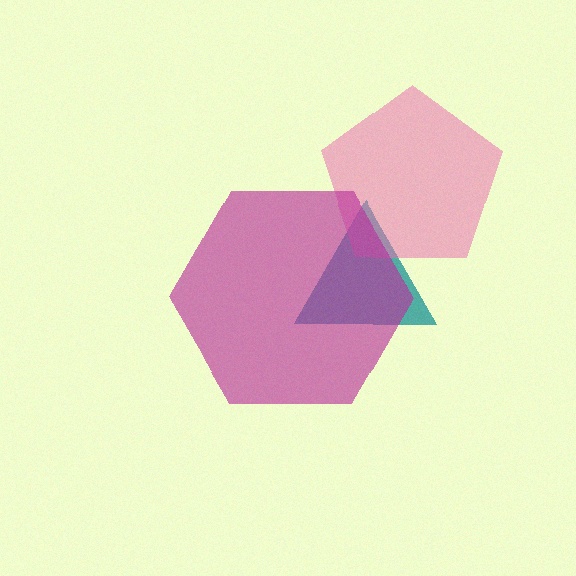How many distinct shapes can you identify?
There are 3 distinct shapes: a teal triangle, a pink pentagon, a magenta hexagon.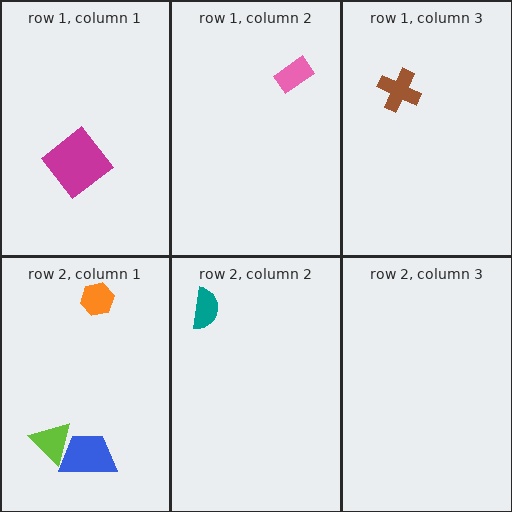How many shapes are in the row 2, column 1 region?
3.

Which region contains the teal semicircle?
The row 2, column 2 region.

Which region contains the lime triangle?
The row 2, column 1 region.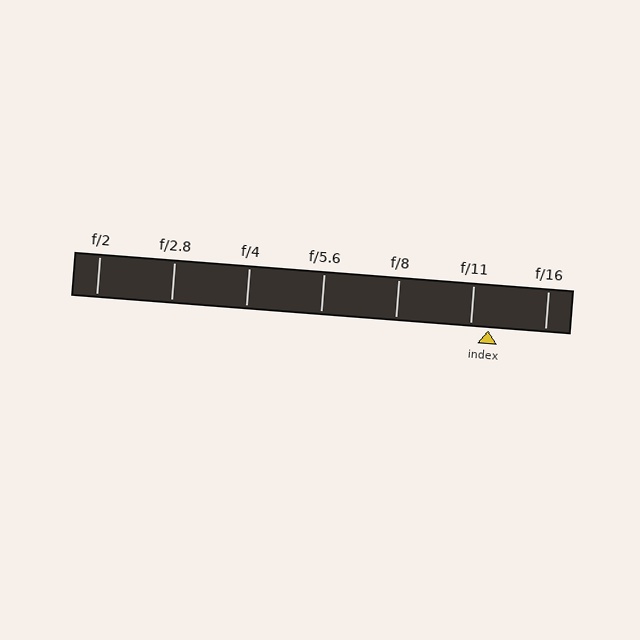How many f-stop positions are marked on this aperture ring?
There are 7 f-stop positions marked.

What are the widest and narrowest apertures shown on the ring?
The widest aperture shown is f/2 and the narrowest is f/16.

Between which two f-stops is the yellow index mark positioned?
The index mark is between f/11 and f/16.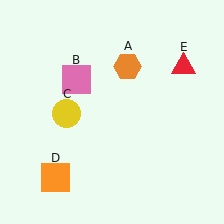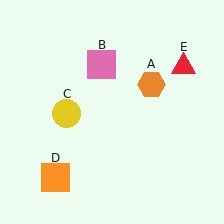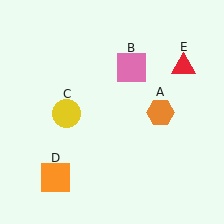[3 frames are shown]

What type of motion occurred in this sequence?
The orange hexagon (object A), pink square (object B) rotated clockwise around the center of the scene.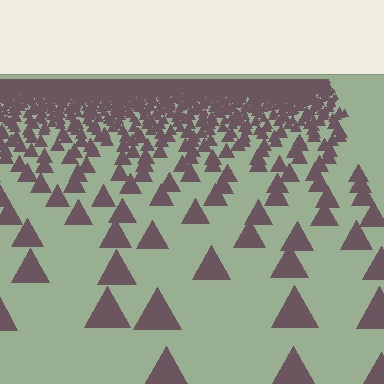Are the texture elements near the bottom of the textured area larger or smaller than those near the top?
Larger. Near the bottom, elements are closer to the viewer and appear at a bigger on-screen size.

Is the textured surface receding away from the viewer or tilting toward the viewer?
The surface is receding away from the viewer. Texture elements get smaller and denser toward the top.